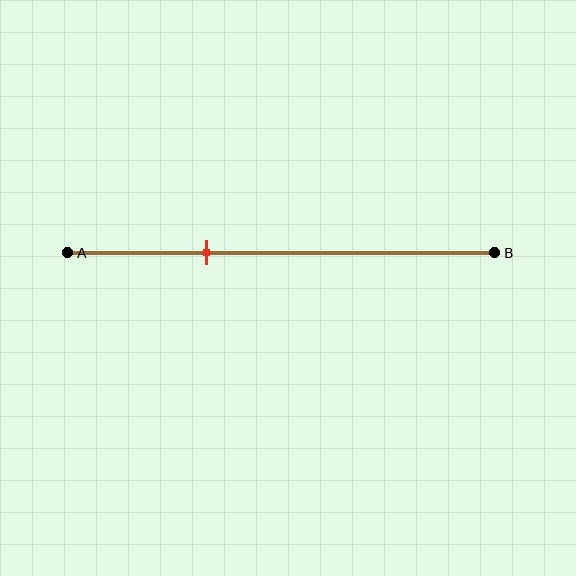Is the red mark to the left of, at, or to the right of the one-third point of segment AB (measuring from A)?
The red mark is approximately at the one-third point of segment AB.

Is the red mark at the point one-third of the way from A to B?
Yes, the mark is approximately at the one-third point.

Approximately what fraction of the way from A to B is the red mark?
The red mark is approximately 35% of the way from A to B.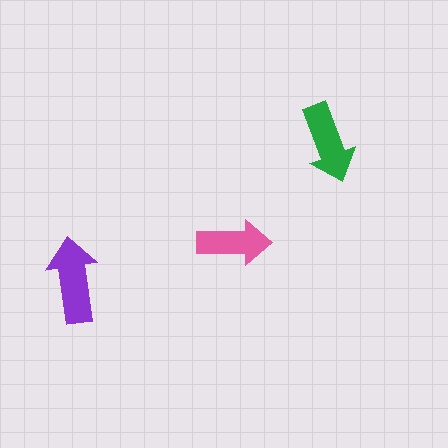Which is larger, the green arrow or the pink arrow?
The green one.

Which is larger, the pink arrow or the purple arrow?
The purple one.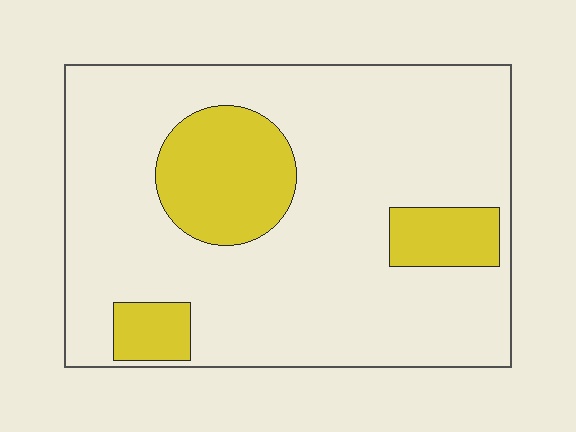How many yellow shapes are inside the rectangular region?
3.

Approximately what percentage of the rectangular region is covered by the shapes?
Approximately 20%.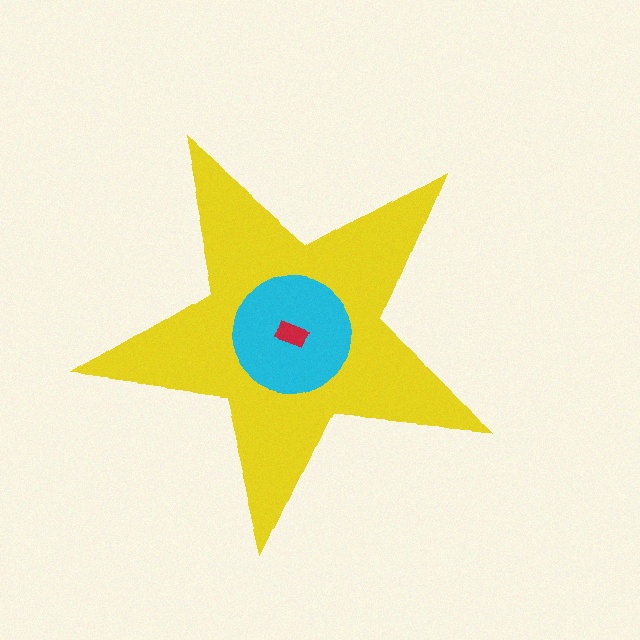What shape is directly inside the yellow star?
The cyan circle.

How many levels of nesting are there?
3.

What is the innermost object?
The red rectangle.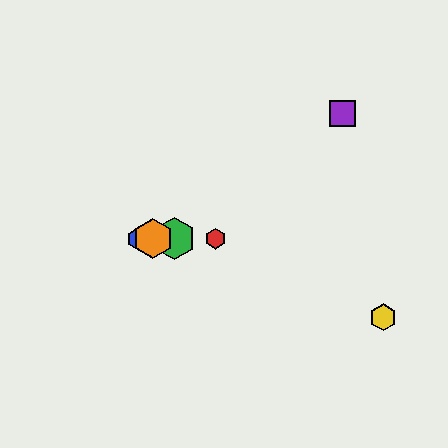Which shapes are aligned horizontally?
The red hexagon, the blue hexagon, the green hexagon, the orange hexagon are aligned horizontally.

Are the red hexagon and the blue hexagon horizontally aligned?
Yes, both are at y≈239.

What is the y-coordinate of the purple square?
The purple square is at y≈114.